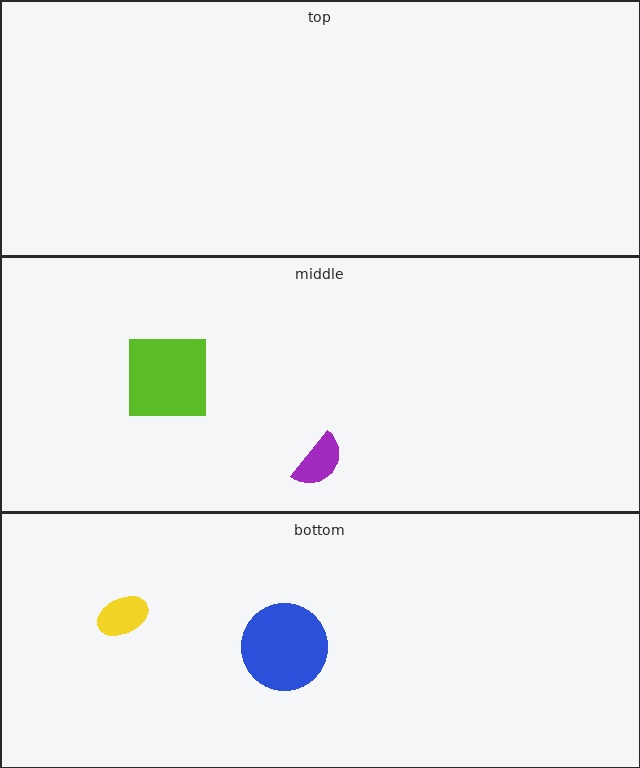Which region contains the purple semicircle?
The middle region.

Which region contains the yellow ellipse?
The bottom region.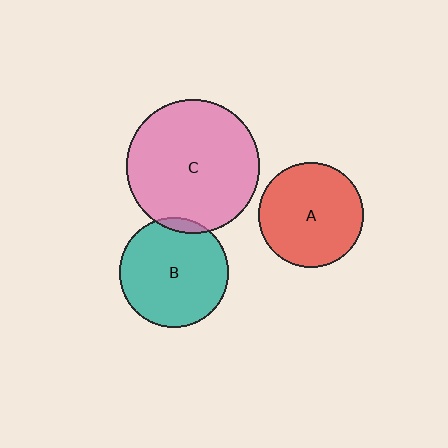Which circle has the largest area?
Circle C (pink).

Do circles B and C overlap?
Yes.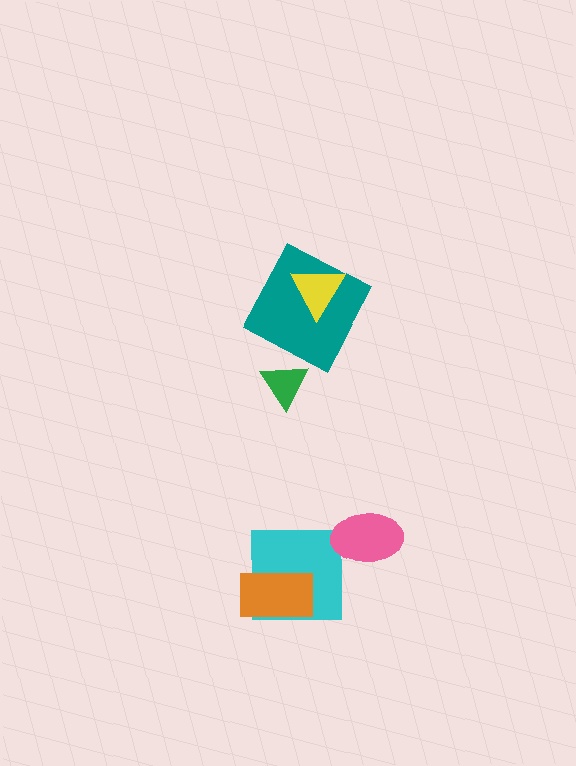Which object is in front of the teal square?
The yellow triangle is in front of the teal square.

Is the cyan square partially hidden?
Yes, it is partially covered by another shape.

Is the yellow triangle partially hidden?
No, no other shape covers it.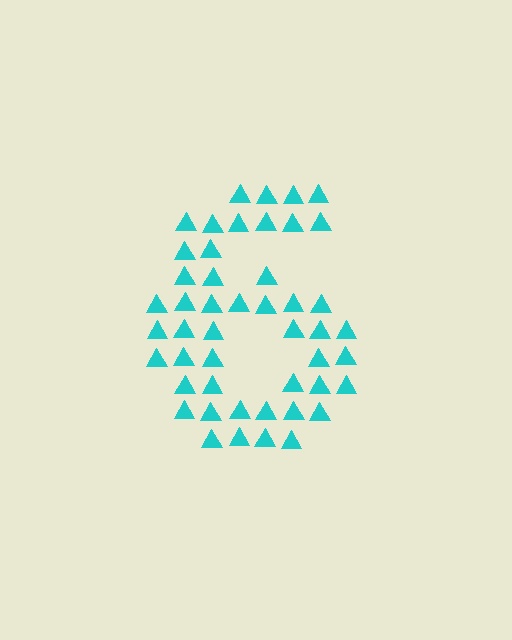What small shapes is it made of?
It is made of small triangles.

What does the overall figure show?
The overall figure shows the digit 6.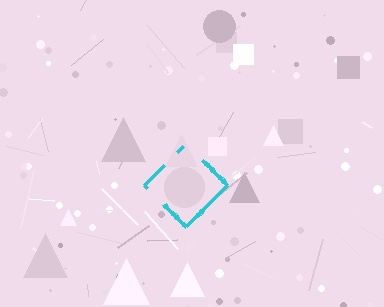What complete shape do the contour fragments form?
The contour fragments form a diamond.